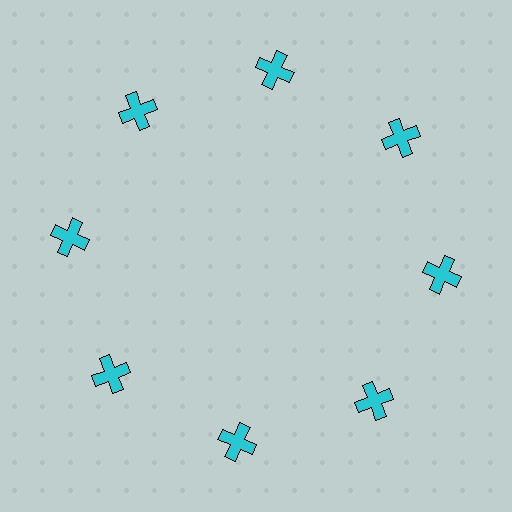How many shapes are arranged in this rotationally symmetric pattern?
There are 8 shapes, arranged in 8 groups of 1.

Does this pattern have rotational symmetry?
Yes, this pattern has 8-fold rotational symmetry. It looks the same after rotating 45 degrees around the center.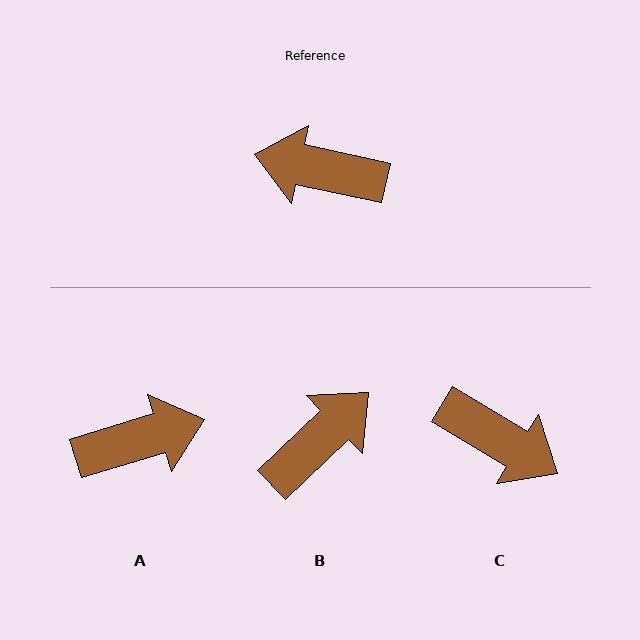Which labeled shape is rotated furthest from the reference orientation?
C, about 161 degrees away.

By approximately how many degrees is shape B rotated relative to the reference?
Approximately 124 degrees clockwise.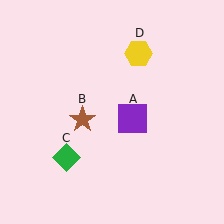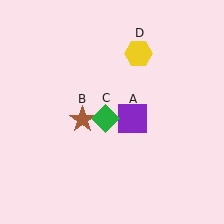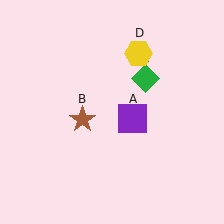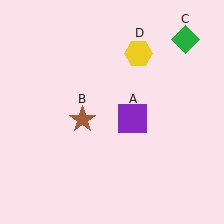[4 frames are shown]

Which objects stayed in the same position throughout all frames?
Purple square (object A) and brown star (object B) and yellow hexagon (object D) remained stationary.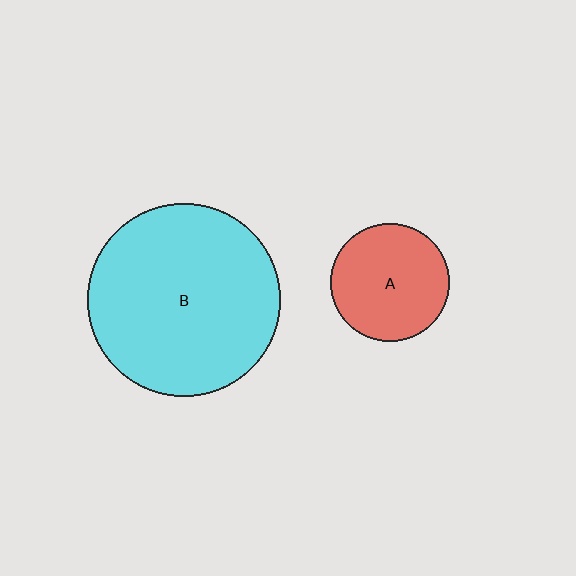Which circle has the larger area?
Circle B (cyan).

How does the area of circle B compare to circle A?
Approximately 2.7 times.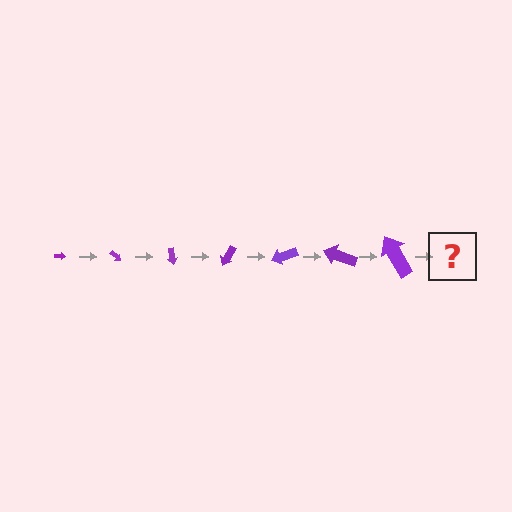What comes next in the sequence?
The next element should be an arrow, larger than the previous one and rotated 280 degrees from the start.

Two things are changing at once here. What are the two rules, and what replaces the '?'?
The two rules are that the arrow grows larger each step and it rotates 40 degrees each step. The '?' should be an arrow, larger than the previous one and rotated 280 degrees from the start.